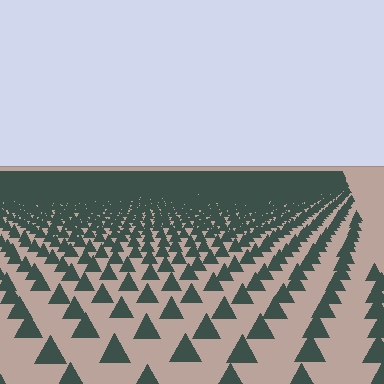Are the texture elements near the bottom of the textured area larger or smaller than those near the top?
Larger. Near the bottom, elements are closer to the viewer and appear at a bigger on-screen size.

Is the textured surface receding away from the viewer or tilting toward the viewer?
The surface is receding away from the viewer. Texture elements get smaller and denser toward the top.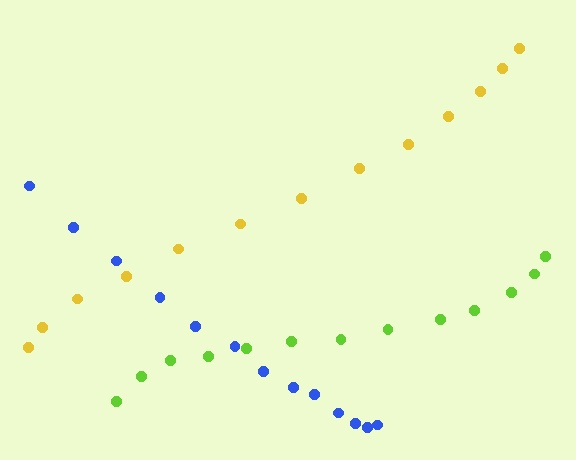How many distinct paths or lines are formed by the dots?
There are 3 distinct paths.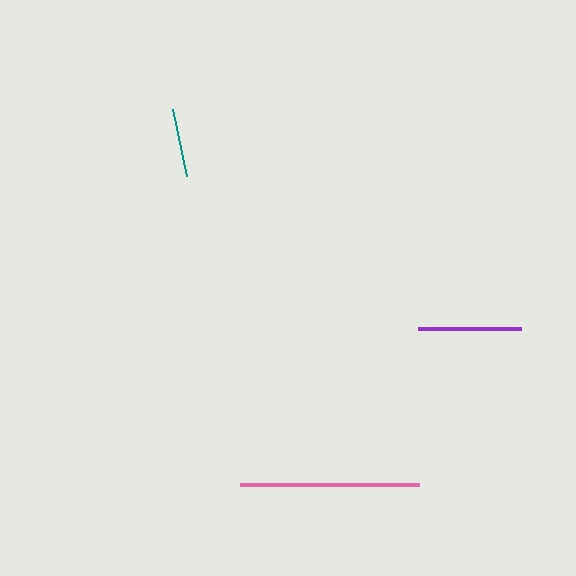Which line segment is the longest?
The pink line is the longest at approximately 178 pixels.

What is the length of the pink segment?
The pink segment is approximately 178 pixels long.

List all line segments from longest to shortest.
From longest to shortest: pink, purple, teal.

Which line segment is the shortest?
The teal line is the shortest at approximately 68 pixels.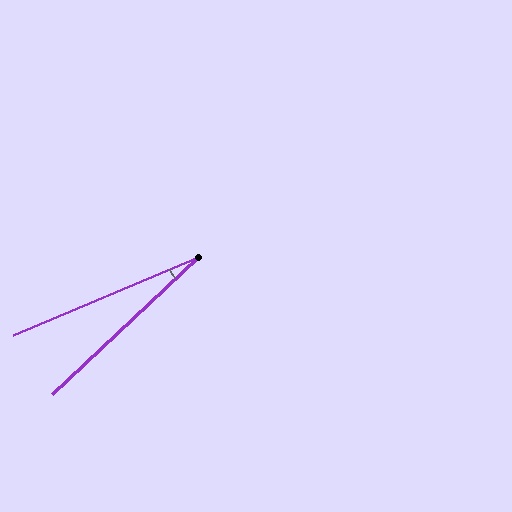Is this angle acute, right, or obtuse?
It is acute.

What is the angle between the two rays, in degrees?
Approximately 20 degrees.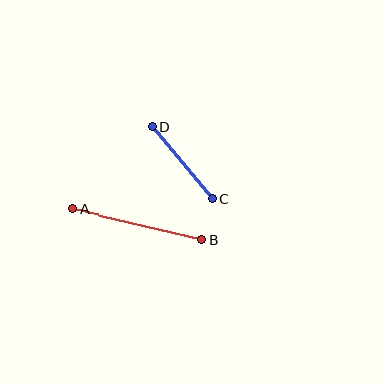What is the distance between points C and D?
The distance is approximately 93 pixels.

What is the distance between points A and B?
The distance is approximately 133 pixels.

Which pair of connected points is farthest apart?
Points A and B are farthest apart.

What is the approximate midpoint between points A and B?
The midpoint is at approximately (137, 224) pixels.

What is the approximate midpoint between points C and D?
The midpoint is at approximately (182, 163) pixels.